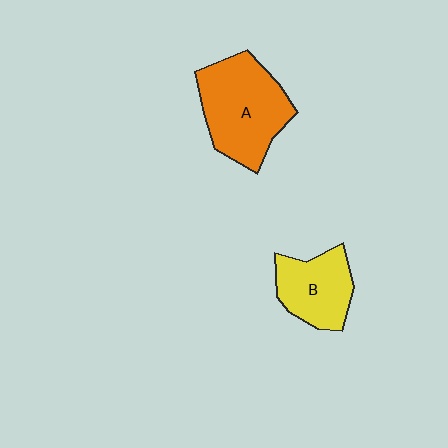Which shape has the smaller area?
Shape B (yellow).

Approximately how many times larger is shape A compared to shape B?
Approximately 1.5 times.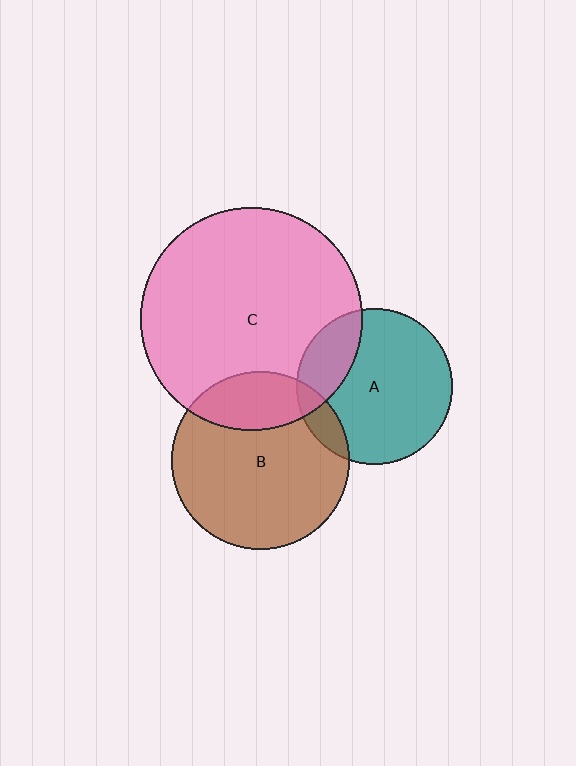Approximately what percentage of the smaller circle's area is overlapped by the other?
Approximately 20%.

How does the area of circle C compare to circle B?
Approximately 1.6 times.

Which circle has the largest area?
Circle C (pink).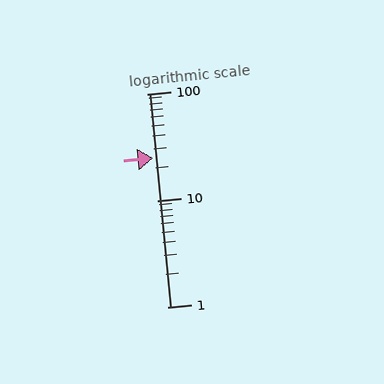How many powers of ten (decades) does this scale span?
The scale spans 2 decades, from 1 to 100.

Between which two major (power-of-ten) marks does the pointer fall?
The pointer is between 10 and 100.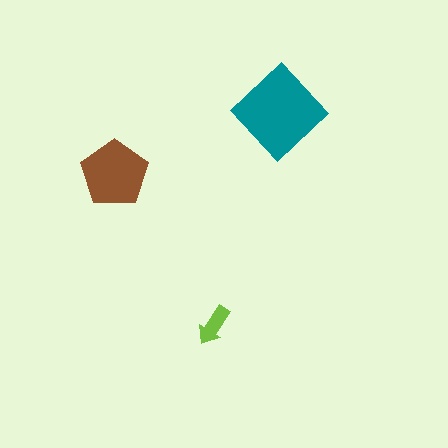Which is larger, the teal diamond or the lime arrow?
The teal diamond.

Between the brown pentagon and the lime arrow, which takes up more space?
The brown pentagon.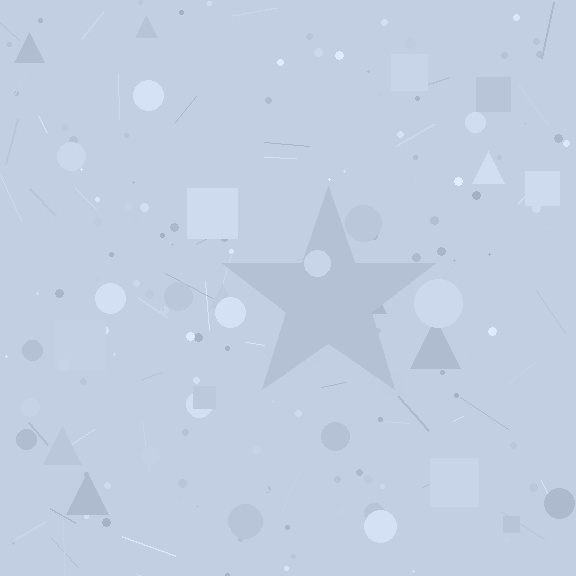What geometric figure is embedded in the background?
A star is embedded in the background.